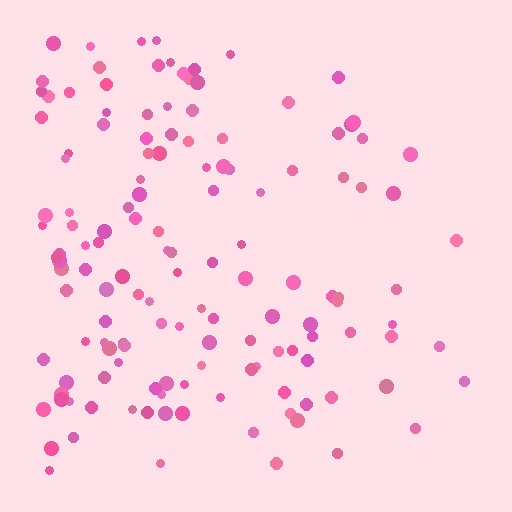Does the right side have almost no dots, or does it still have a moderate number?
Still a moderate number, just noticeably fewer than the left.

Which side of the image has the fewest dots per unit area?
The right.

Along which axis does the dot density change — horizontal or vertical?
Horizontal.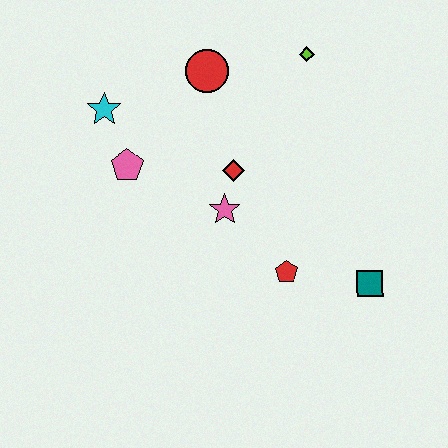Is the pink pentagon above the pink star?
Yes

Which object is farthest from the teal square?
The cyan star is farthest from the teal square.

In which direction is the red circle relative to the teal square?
The red circle is above the teal square.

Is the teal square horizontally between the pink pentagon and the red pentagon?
No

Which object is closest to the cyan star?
The pink pentagon is closest to the cyan star.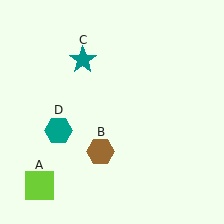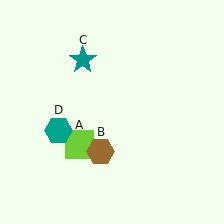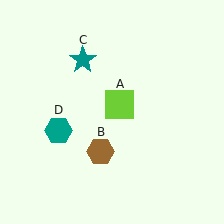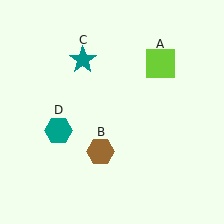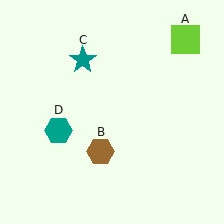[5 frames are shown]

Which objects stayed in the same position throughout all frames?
Brown hexagon (object B) and teal star (object C) and teal hexagon (object D) remained stationary.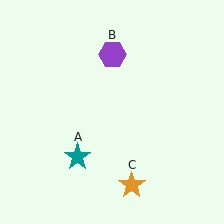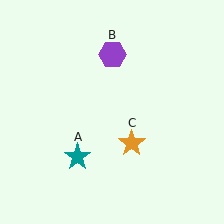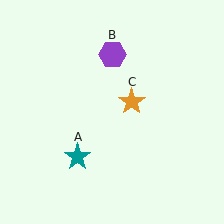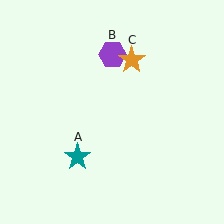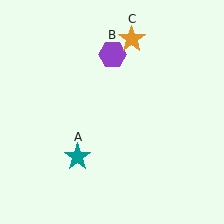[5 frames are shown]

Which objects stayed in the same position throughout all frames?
Teal star (object A) and purple hexagon (object B) remained stationary.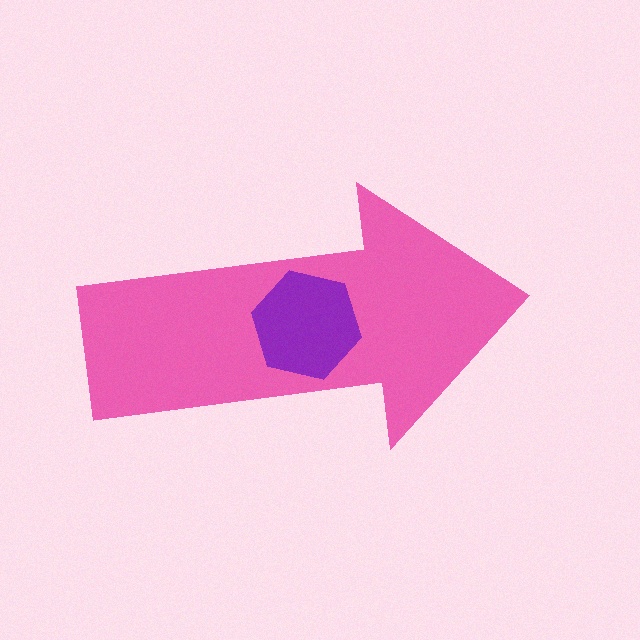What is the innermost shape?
The purple hexagon.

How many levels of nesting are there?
2.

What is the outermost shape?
The pink arrow.